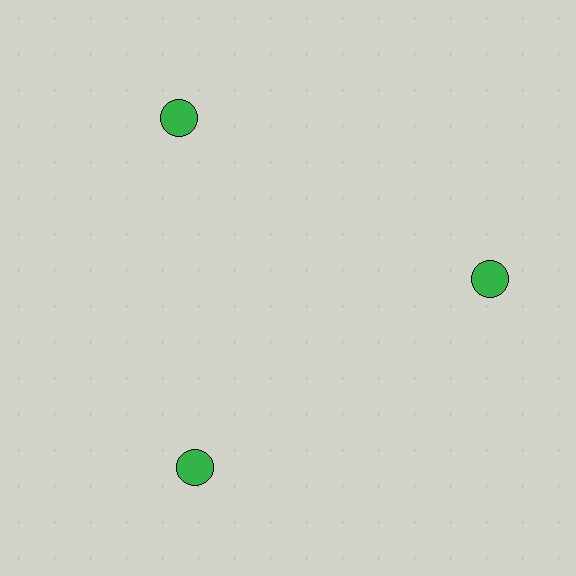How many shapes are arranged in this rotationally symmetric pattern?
There are 3 shapes, arranged in 3 groups of 1.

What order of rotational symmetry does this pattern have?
This pattern has 3-fold rotational symmetry.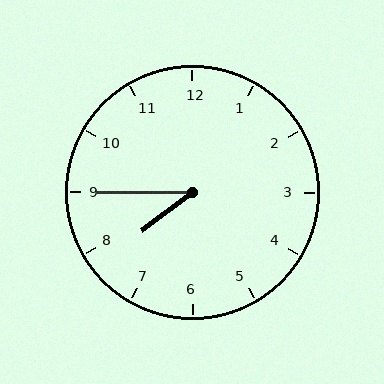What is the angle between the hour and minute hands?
Approximately 38 degrees.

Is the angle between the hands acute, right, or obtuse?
It is acute.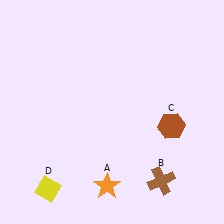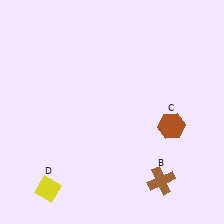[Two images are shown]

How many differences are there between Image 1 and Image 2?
There is 1 difference between the two images.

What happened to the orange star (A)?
The orange star (A) was removed in Image 2. It was in the bottom-left area of Image 1.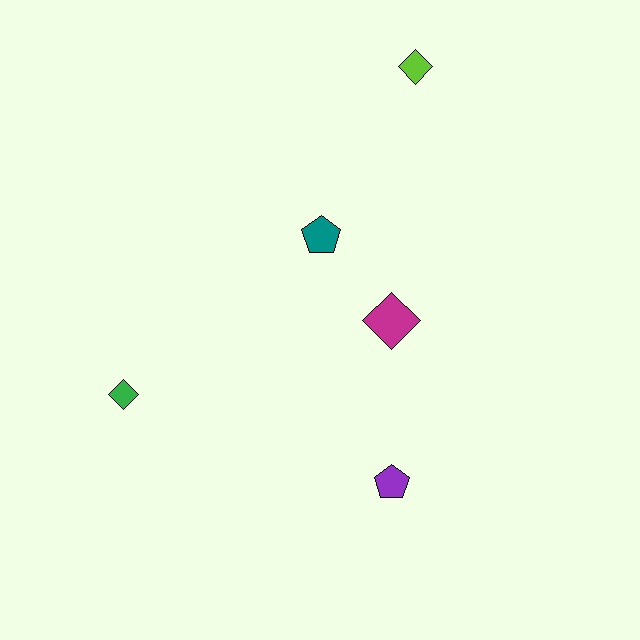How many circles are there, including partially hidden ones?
There are no circles.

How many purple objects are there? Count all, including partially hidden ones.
There is 1 purple object.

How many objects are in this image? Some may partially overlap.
There are 5 objects.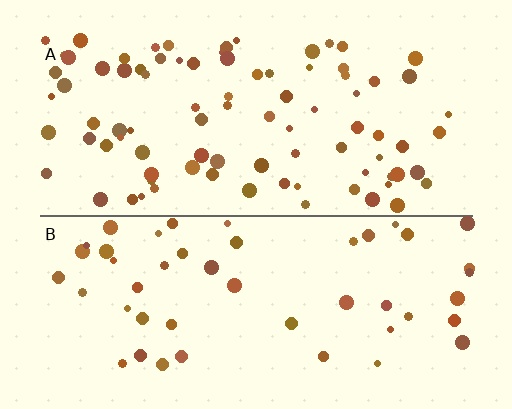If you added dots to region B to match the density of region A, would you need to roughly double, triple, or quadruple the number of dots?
Approximately double.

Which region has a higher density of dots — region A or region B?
A (the top).